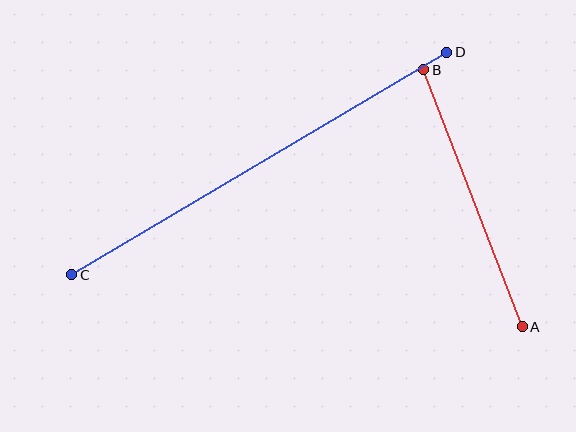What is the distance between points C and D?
The distance is approximately 436 pixels.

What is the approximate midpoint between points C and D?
The midpoint is at approximately (259, 163) pixels.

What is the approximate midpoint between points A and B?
The midpoint is at approximately (473, 198) pixels.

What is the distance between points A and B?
The distance is approximately 275 pixels.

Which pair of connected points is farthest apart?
Points C and D are farthest apart.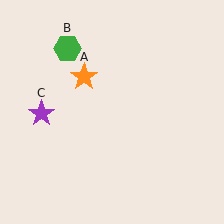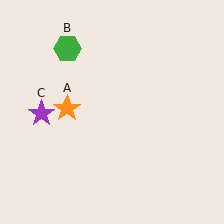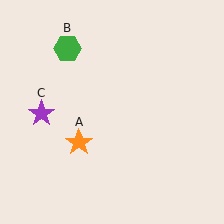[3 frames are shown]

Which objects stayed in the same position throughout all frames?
Green hexagon (object B) and purple star (object C) remained stationary.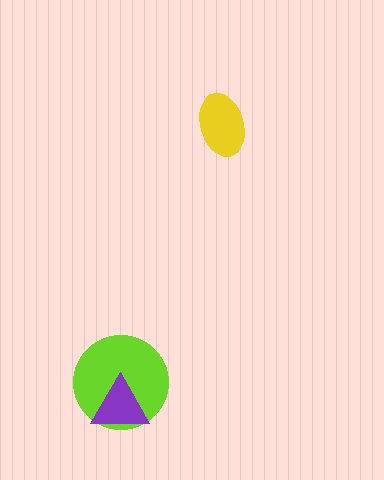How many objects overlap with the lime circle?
1 object overlaps with the lime circle.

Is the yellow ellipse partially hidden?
No, no other shape covers it.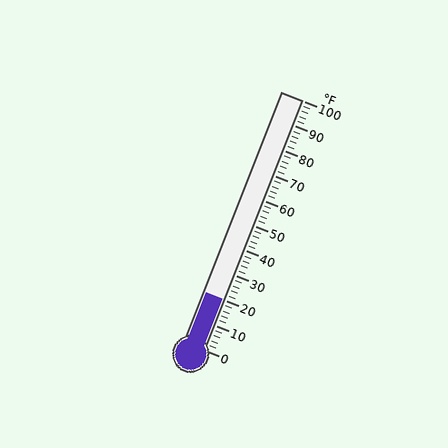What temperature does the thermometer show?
The thermometer shows approximately 20°F.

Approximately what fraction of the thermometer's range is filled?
The thermometer is filled to approximately 20% of its range.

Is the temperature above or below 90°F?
The temperature is below 90°F.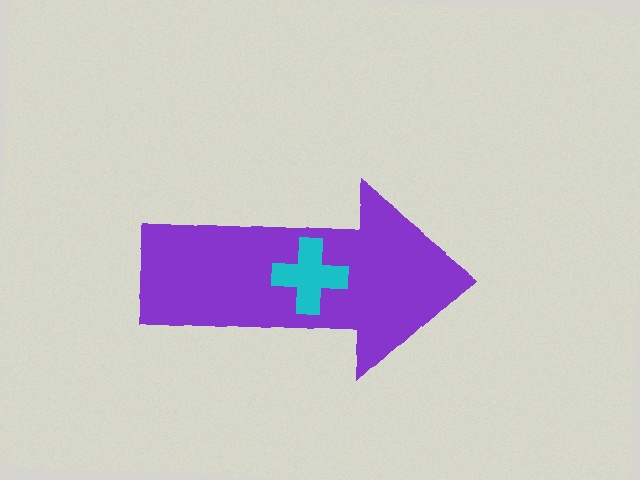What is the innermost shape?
The cyan cross.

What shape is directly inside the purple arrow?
The cyan cross.